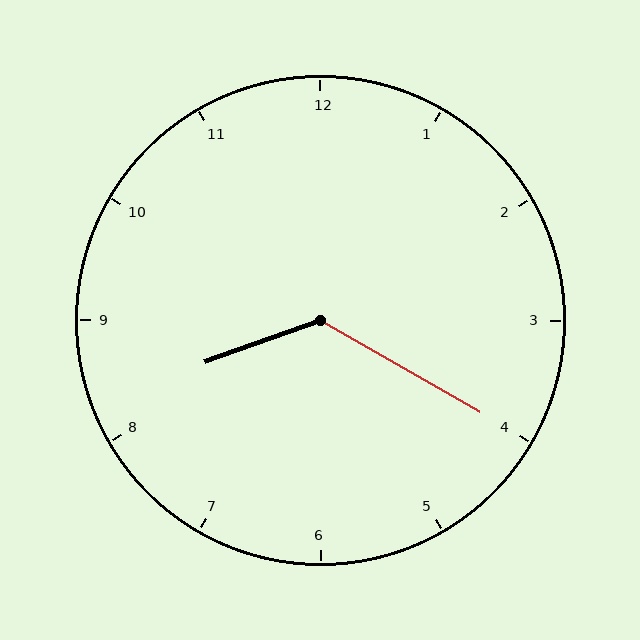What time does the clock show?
8:20.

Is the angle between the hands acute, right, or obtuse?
It is obtuse.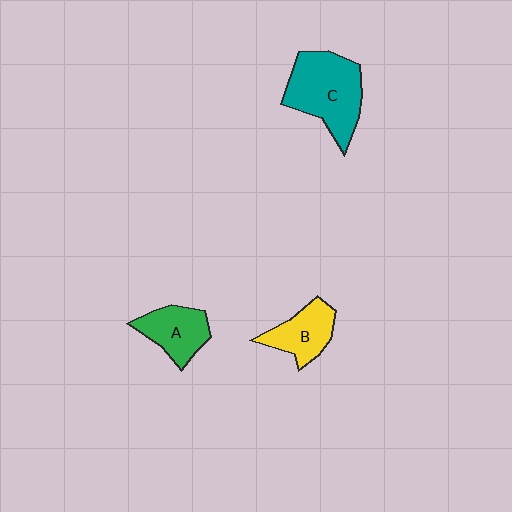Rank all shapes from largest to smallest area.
From largest to smallest: C (teal), A (green), B (yellow).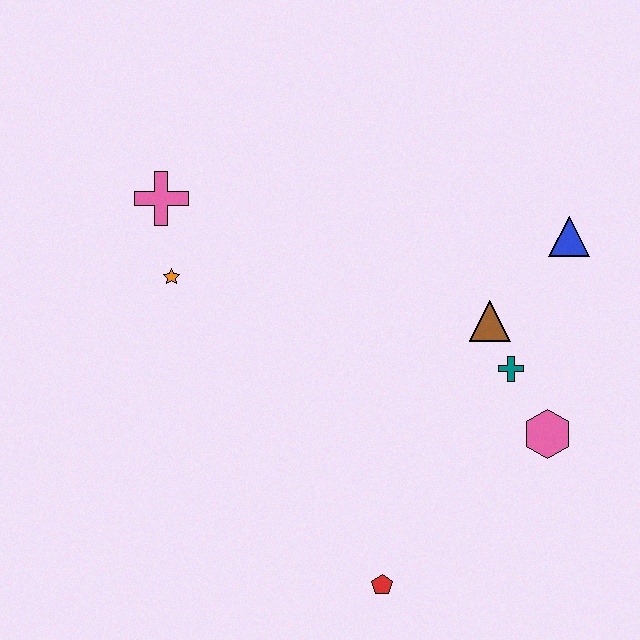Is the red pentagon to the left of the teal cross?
Yes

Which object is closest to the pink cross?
The orange star is closest to the pink cross.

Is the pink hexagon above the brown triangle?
No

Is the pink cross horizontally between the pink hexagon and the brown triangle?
No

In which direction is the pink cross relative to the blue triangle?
The pink cross is to the left of the blue triangle.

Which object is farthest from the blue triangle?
The pink cross is farthest from the blue triangle.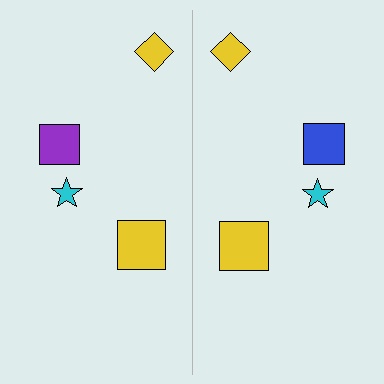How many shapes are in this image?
There are 8 shapes in this image.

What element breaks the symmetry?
The blue square on the right side breaks the symmetry — its mirror counterpart is purple.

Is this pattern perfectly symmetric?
No, the pattern is not perfectly symmetric. The blue square on the right side breaks the symmetry — its mirror counterpart is purple.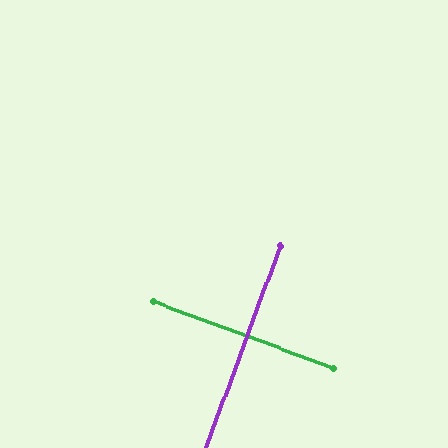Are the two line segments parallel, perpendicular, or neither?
Perpendicular — they meet at approximately 90°.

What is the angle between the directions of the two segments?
Approximately 90 degrees.